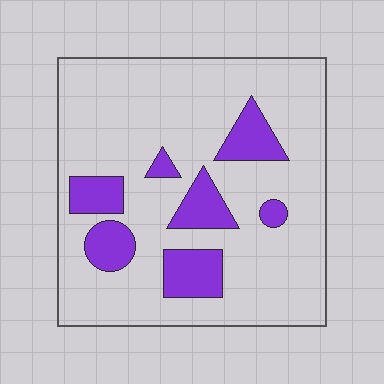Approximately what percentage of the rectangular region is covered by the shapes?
Approximately 20%.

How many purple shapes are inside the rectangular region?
7.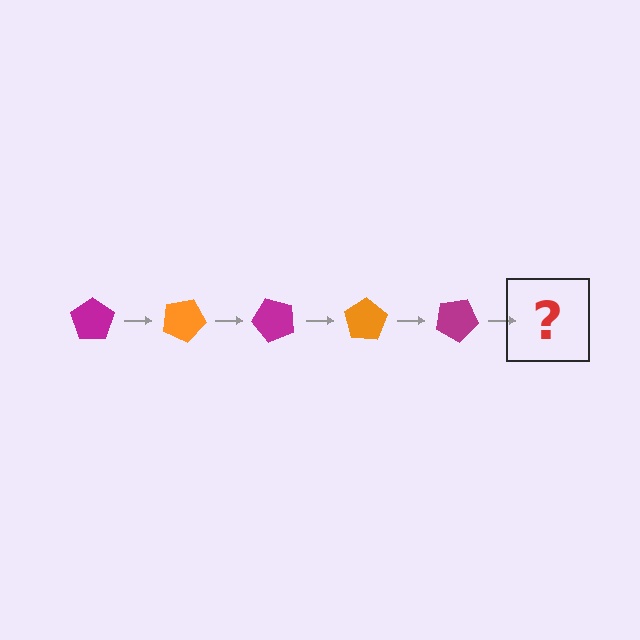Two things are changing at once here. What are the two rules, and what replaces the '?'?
The two rules are that it rotates 25 degrees each step and the color cycles through magenta and orange. The '?' should be an orange pentagon, rotated 125 degrees from the start.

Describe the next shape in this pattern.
It should be an orange pentagon, rotated 125 degrees from the start.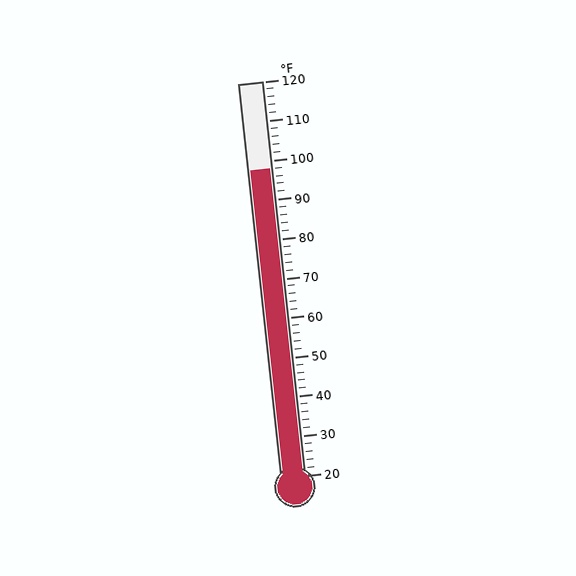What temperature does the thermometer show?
The thermometer shows approximately 98°F.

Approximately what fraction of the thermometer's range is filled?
The thermometer is filled to approximately 80% of its range.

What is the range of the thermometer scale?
The thermometer scale ranges from 20°F to 120°F.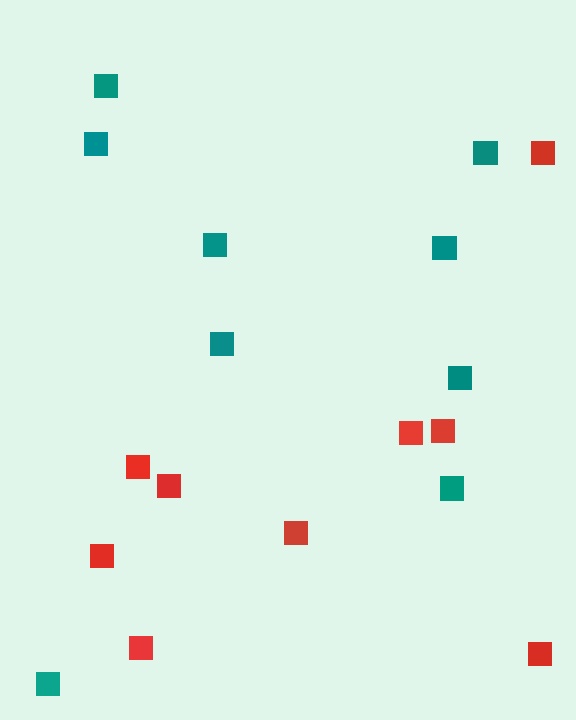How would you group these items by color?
There are 2 groups: one group of teal squares (9) and one group of red squares (9).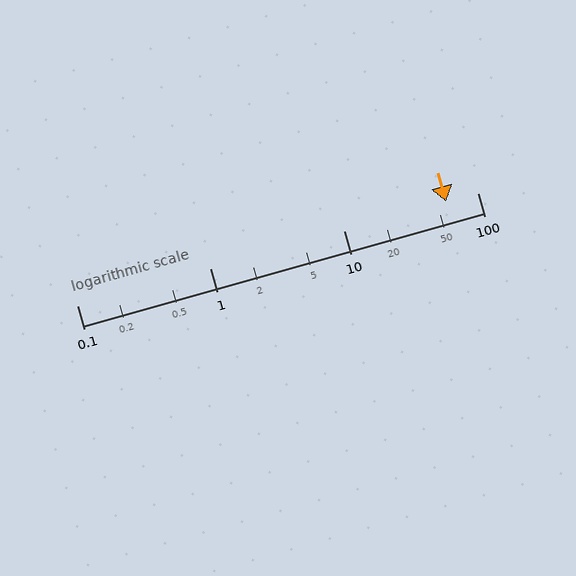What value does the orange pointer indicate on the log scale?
The pointer indicates approximately 58.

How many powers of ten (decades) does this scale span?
The scale spans 3 decades, from 0.1 to 100.